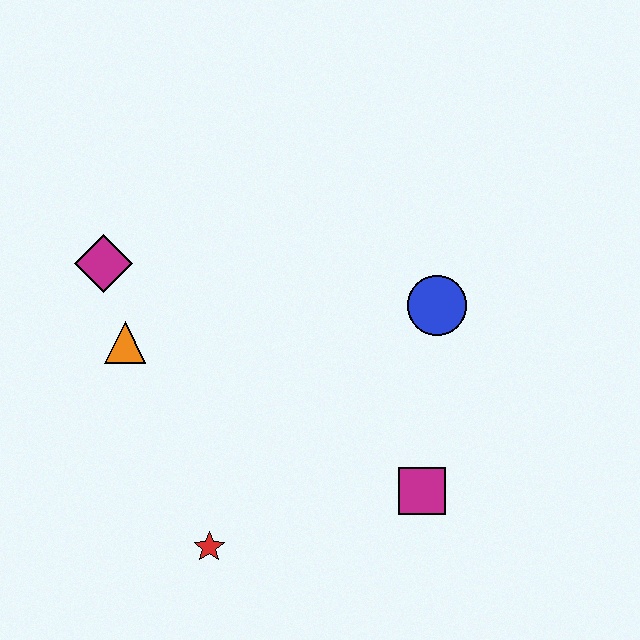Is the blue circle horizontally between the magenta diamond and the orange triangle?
No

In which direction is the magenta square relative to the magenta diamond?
The magenta square is to the right of the magenta diamond.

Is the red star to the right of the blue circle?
No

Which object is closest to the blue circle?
The magenta square is closest to the blue circle.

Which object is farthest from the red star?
The blue circle is farthest from the red star.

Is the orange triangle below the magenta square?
No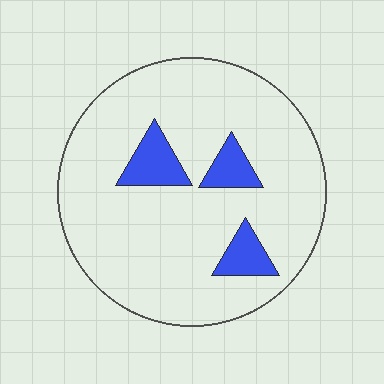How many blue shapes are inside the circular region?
3.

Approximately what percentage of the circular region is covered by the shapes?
Approximately 10%.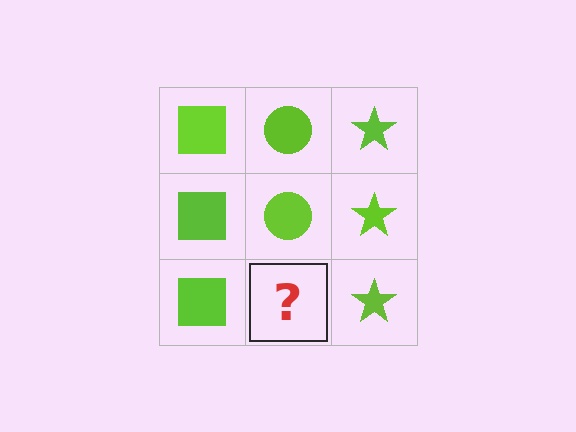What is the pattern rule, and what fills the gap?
The rule is that each column has a consistent shape. The gap should be filled with a lime circle.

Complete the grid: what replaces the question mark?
The question mark should be replaced with a lime circle.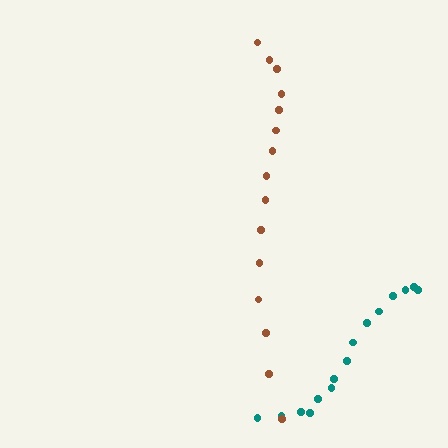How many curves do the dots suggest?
There are 2 distinct paths.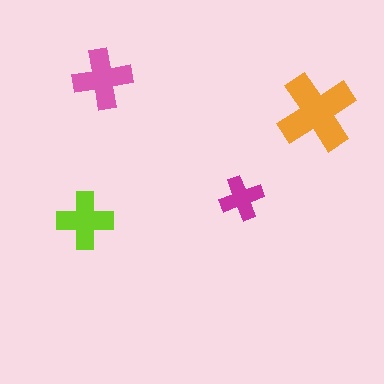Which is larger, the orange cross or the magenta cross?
The orange one.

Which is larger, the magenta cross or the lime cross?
The lime one.